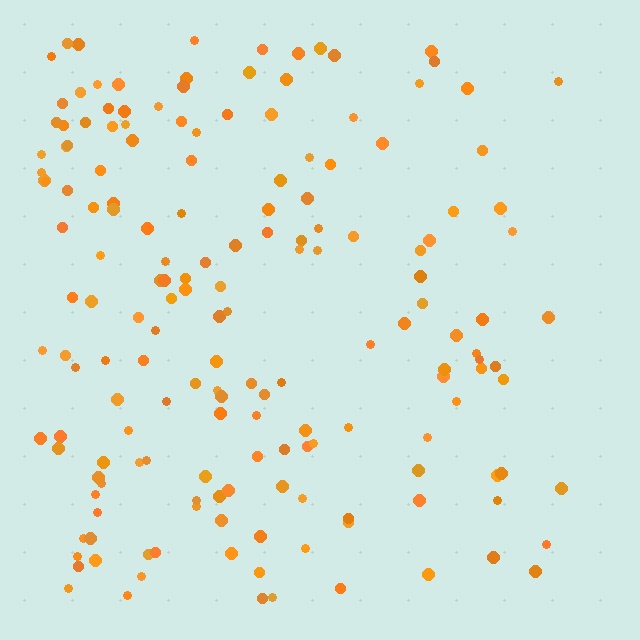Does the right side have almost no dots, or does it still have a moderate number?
Still a moderate number, just noticeably fewer than the left.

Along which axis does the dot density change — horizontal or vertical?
Horizontal.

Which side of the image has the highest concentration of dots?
The left.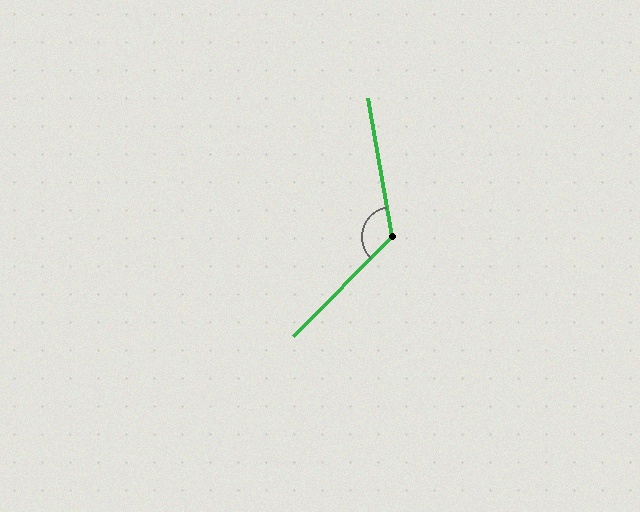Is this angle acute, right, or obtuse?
It is obtuse.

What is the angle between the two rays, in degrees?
Approximately 125 degrees.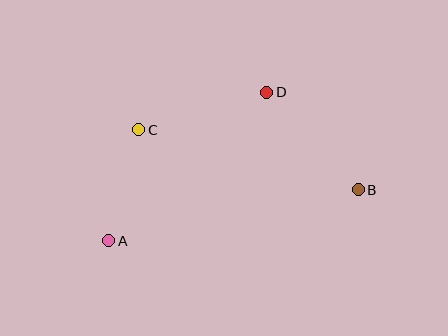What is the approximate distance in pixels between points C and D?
The distance between C and D is approximately 133 pixels.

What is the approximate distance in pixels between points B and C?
The distance between B and C is approximately 227 pixels.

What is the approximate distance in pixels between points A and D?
The distance between A and D is approximately 217 pixels.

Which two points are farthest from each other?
Points A and B are farthest from each other.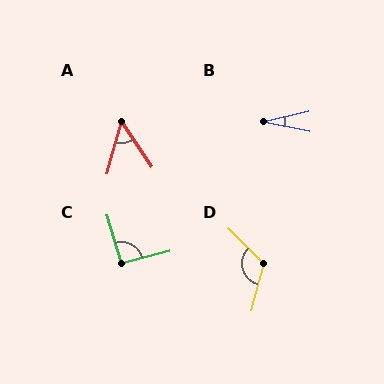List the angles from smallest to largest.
B (25°), A (49°), C (92°), D (120°).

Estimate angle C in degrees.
Approximately 92 degrees.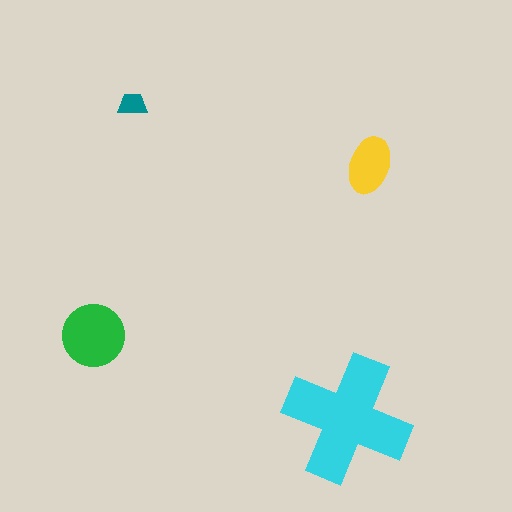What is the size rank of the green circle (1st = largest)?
2nd.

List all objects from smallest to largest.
The teal trapezoid, the yellow ellipse, the green circle, the cyan cross.